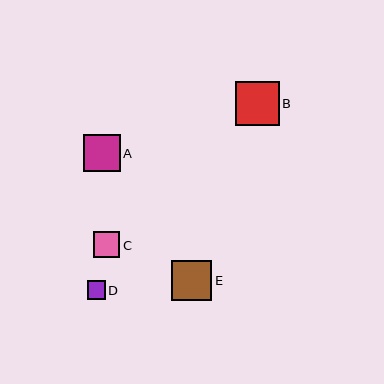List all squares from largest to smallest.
From largest to smallest: B, E, A, C, D.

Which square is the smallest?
Square D is the smallest with a size of approximately 18 pixels.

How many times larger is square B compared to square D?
Square B is approximately 2.4 times the size of square D.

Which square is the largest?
Square B is the largest with a size of approximately 44 pixels.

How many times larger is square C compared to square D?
Square C is approximately 1.4 times the size of square D.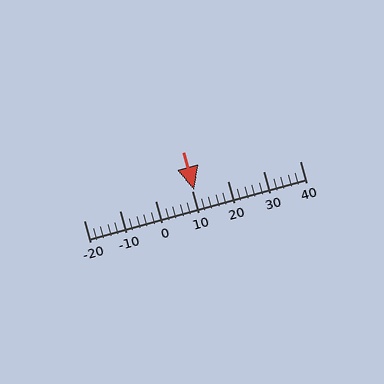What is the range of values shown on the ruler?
The ruler shows values from -20 to 40.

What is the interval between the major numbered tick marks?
The major tick marks are spaced 10 units apart.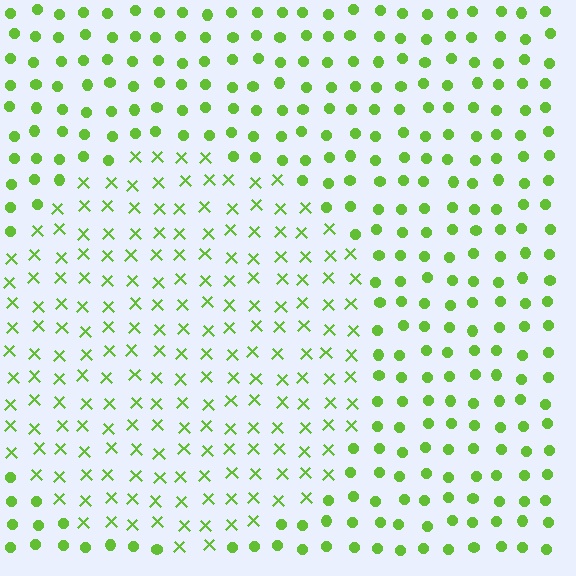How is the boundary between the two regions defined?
The boundary is defined by a change in element shape: X marks inside vs. circles outside. All elements share the same color and spacing.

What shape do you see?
I see a circle.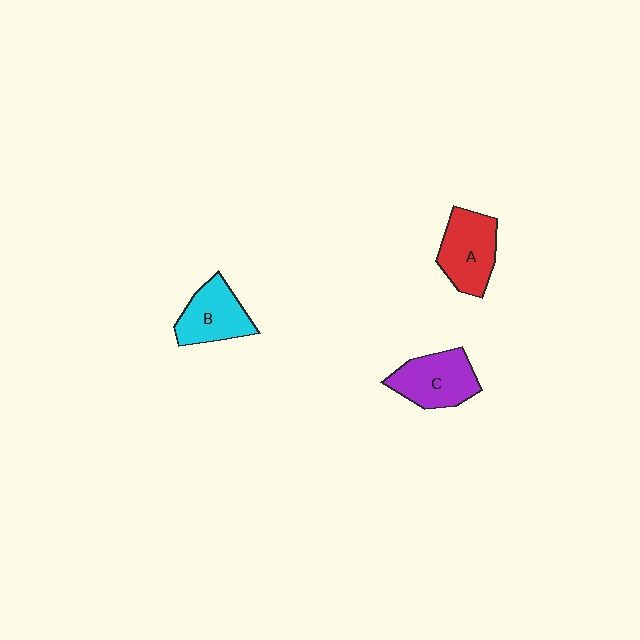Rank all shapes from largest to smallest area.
From largest to smallest: A (red), C (purple), B (cyan).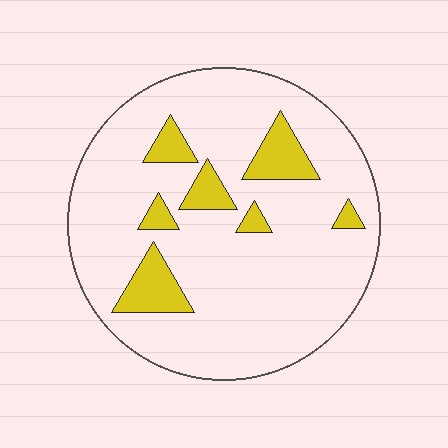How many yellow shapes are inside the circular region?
7.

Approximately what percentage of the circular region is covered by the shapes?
Approximately 15%.